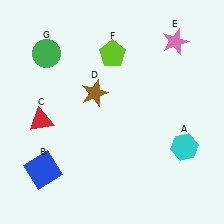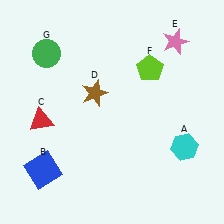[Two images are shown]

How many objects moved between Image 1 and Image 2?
1 object moved between the two images.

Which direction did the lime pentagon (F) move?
The lime pentagon (F) moved right.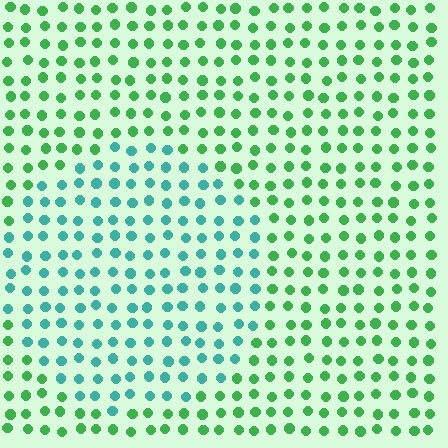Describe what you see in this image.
The image is filled with small green elements in a uniform arrangement. A circle-shaped region is visible where the elements are tinted to a slightly different hue, forming a subtle color boundary.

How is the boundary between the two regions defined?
The boundary is defined purely by a slight shift in hue (about 45 degrees). Spacing, size, and orientation are identical on both sides.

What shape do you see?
I see a circle.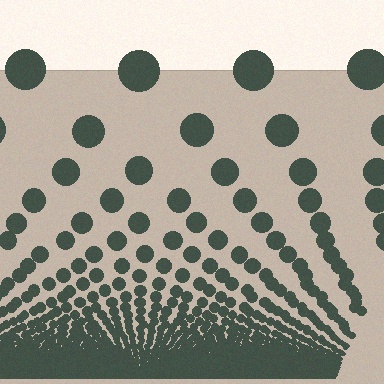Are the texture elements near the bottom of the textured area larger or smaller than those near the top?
Smaller. The gradient is inverted — elements near the bottom are smaller and denser.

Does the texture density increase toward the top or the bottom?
Density increases toward the bottom.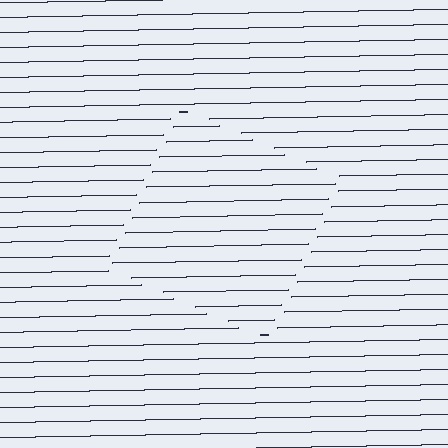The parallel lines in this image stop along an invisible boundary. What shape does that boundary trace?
An illusory square. The interior of the shape contains the same grating, shifted by half a period — the contour is defined by the phase discontinuity where line-ends from the inner and outer gratings abut.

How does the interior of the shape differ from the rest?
The interior of the shape contains the same grating, shifted by half a period — the contour is defined by the phase discontinuity where line-ends from the inner and outer gratings abut.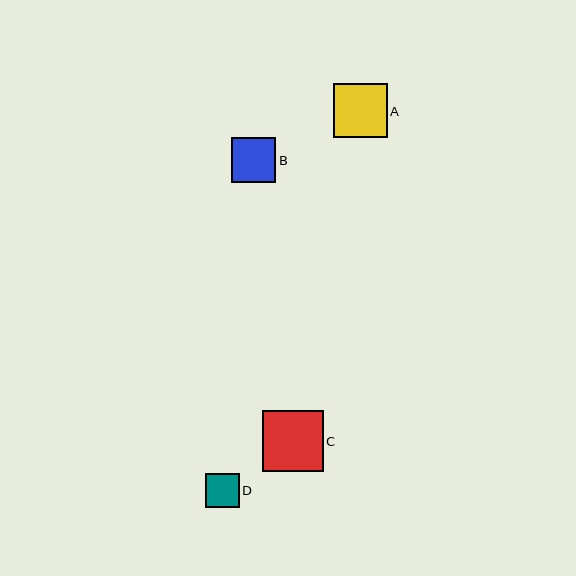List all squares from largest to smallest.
From largest to smallest: C, A, B, D.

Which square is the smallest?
Square D is the smallest with a size of approximately 34 pixels.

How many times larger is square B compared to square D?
Square B is approximately 1.3 times the size of square D.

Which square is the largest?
Square C is the largest with a size of approximately 61 pixels.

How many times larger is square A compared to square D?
Square A is approximately 1.6 times the size of square D.